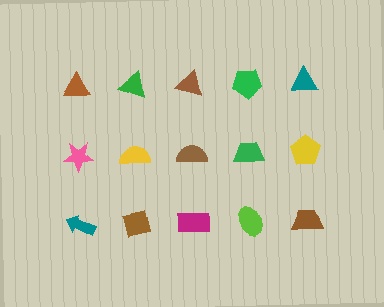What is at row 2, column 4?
A green trapezoid.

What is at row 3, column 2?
A brown square.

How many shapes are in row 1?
5 shapes.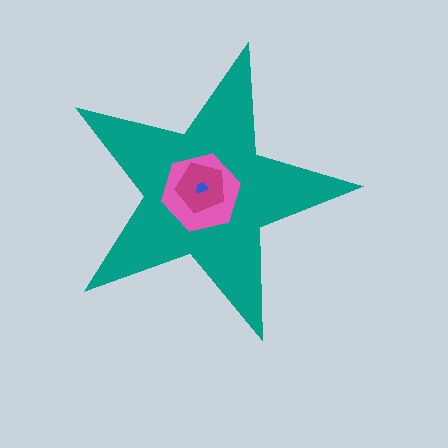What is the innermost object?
The blue trapezoid.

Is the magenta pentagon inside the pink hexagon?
Yes.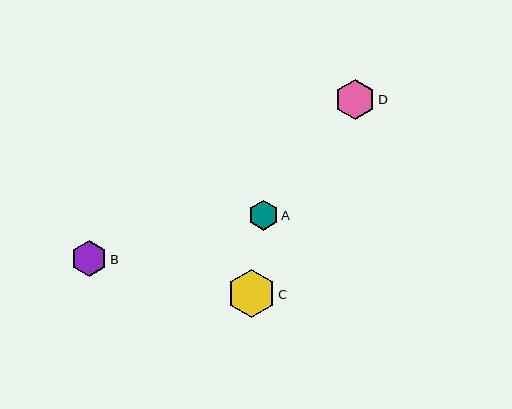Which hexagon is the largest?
Hexagon C is the largest with a size of approximately 48 pixels.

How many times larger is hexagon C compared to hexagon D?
Hexagon C is approximately 1.2 times the size of hexagon D.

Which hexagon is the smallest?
Hexagon A is the smallest with a size of approximately 30 pixels.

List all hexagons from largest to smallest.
From largest to smallest: C, D, B, A.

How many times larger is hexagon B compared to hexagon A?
Hexagon B is approximately 1.2 times the size of hexagon A.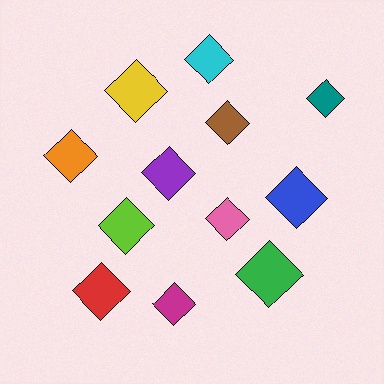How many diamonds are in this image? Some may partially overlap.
There are 12 diamonds.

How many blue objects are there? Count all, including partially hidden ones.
There is 1 blue object.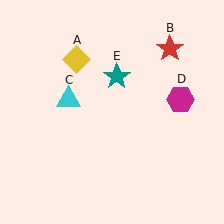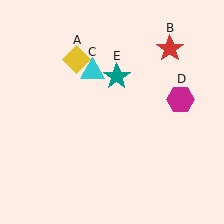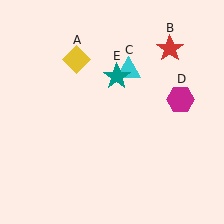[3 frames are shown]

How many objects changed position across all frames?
1 object changed position: cyan triangle (object C).